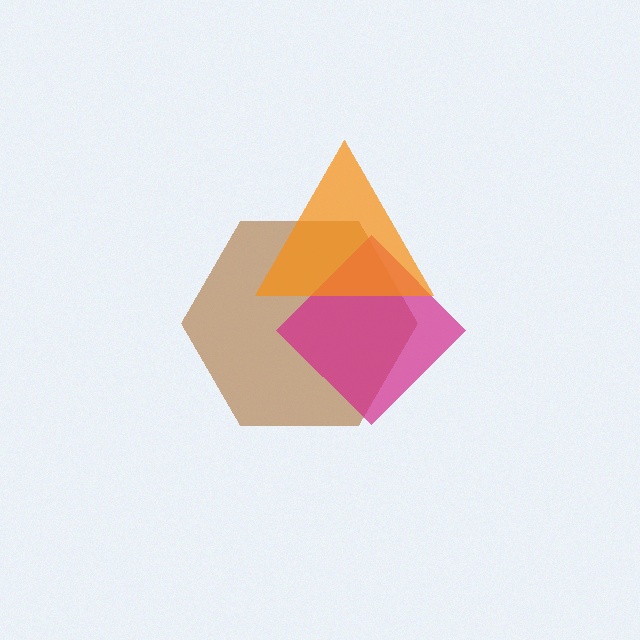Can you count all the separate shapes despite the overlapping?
Yes, there are 3 separate shapes.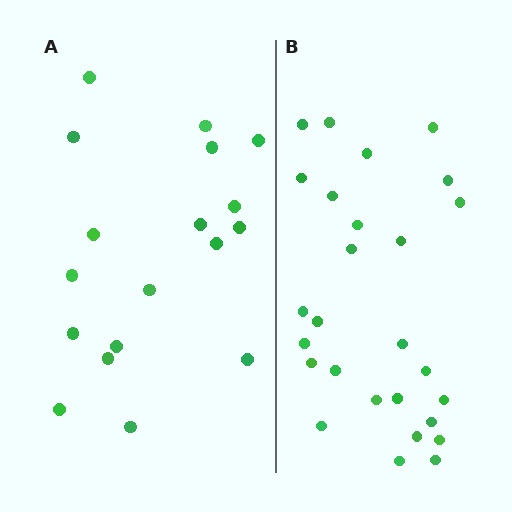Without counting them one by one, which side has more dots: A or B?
Region B (the right region) has more dots.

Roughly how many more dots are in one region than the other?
Region B has roughly 8 or so more dots than region A.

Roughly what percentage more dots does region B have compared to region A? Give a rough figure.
About 50% more.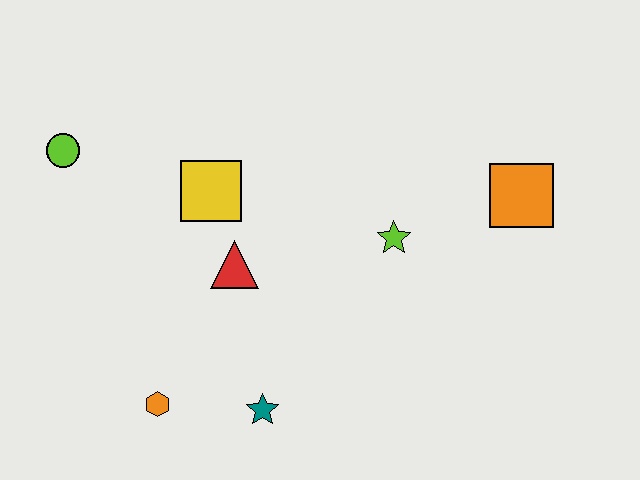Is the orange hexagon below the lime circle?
Yes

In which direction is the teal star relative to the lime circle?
The teal star is below the lime circle.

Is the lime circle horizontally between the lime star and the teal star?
No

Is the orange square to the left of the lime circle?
No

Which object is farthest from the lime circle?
The orange square is farthest from the lime circle.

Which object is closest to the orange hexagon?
The teal star is closest to the orange hexagon.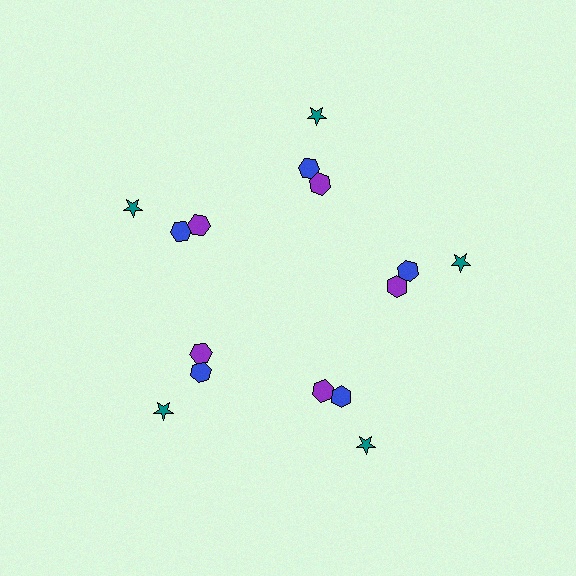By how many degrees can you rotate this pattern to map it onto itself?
The pattern maps onto itself every 72 degrees of rotation.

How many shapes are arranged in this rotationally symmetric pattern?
There are 15 shapes, arranged in 5 groups of 3.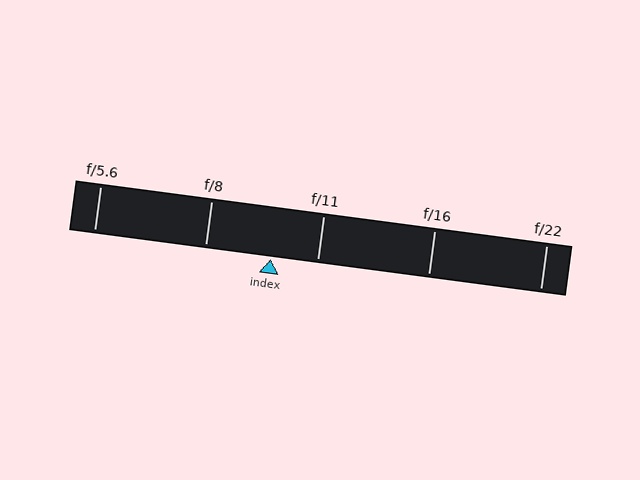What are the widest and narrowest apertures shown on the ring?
The widest aperture shown is f/5.6 and the narrowest is f/22.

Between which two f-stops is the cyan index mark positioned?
The index mark is between f/8 and f/11.